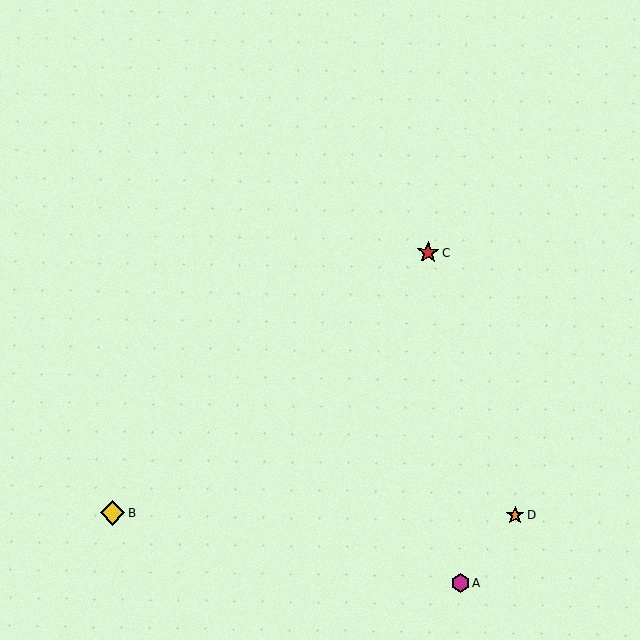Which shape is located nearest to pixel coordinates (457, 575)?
The magenta hexagon (labeled A) at (460, 583) is nearest to that location.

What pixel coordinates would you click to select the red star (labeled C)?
Click at (428, 252) to select the red star C.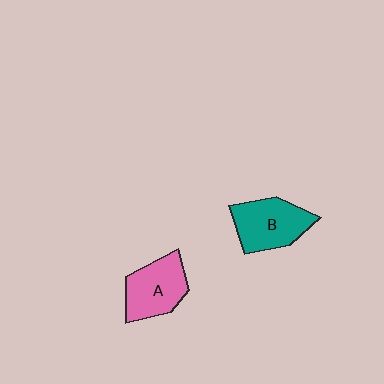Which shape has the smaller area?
Shape A (pink).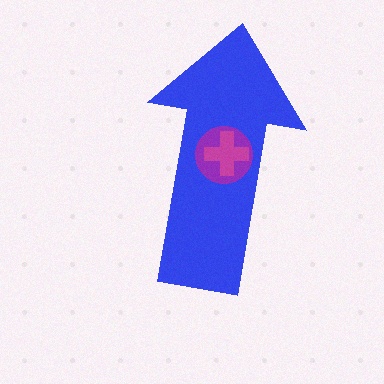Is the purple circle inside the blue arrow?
Yes.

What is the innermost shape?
The magenta cross.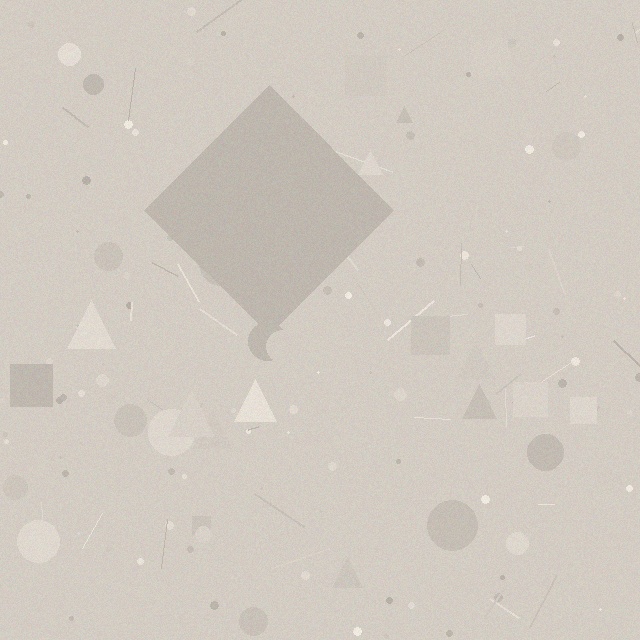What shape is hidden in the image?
A diamond is hidden in the image.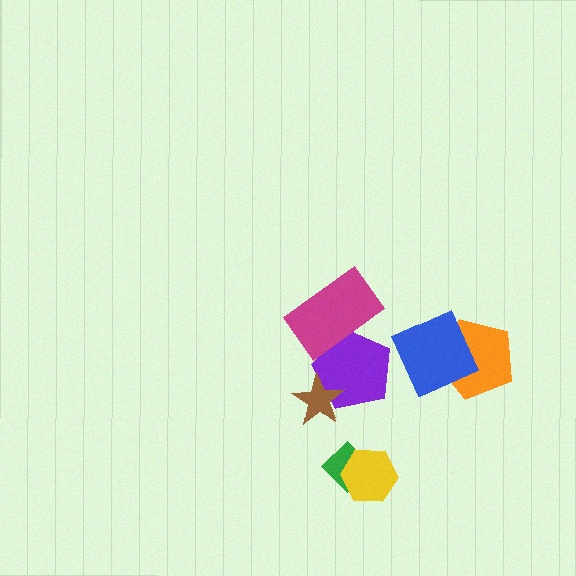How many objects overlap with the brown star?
1 object overlaps with the brown star.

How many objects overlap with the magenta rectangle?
1 object overlaps with the magenta rectangle.